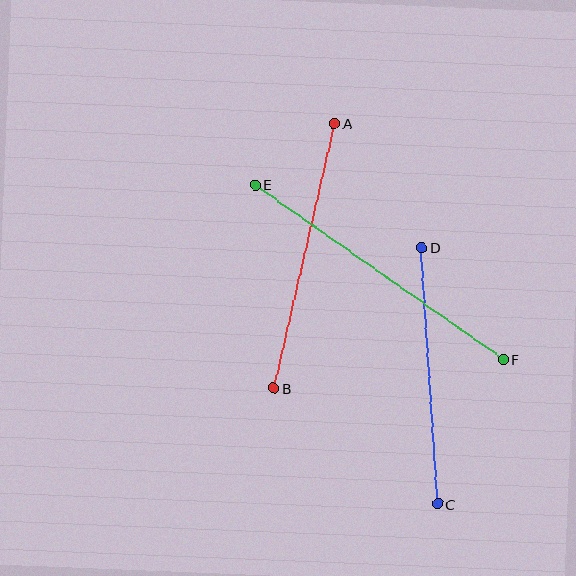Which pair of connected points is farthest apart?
Points E and F are farthest apart.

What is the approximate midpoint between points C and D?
The midpoint is at approximately (429, 376) pixels.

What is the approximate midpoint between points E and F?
The midpoint is at approximately (379, 272) pixels.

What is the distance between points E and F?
The distance is approximately 303 pixels.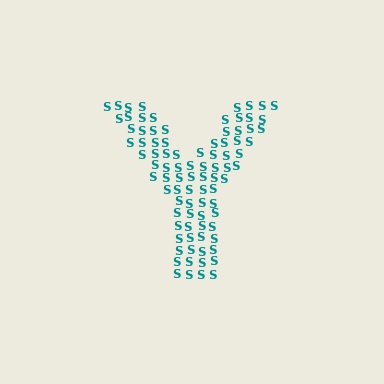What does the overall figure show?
The overall figure shows the letter Y.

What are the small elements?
The small elements are letter S's.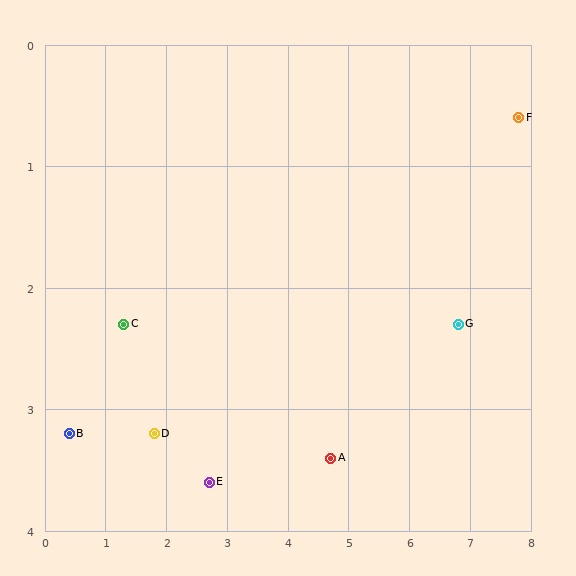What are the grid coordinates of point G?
Point G is at approximately (6.8, 2.3).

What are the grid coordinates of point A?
Point A is at approximately (4.7, 3.4).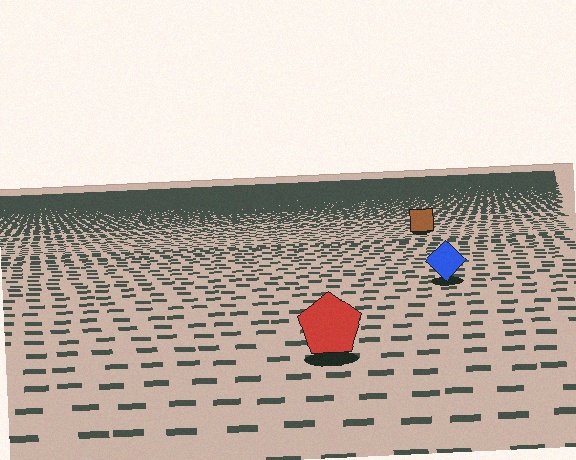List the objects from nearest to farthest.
From nearest to farthest: the red pentagon, the blue diamond, the brown square.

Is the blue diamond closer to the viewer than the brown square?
Yes. The blue diamond is closer — you can tell from the texture gradient: the ground texture is coarser near it.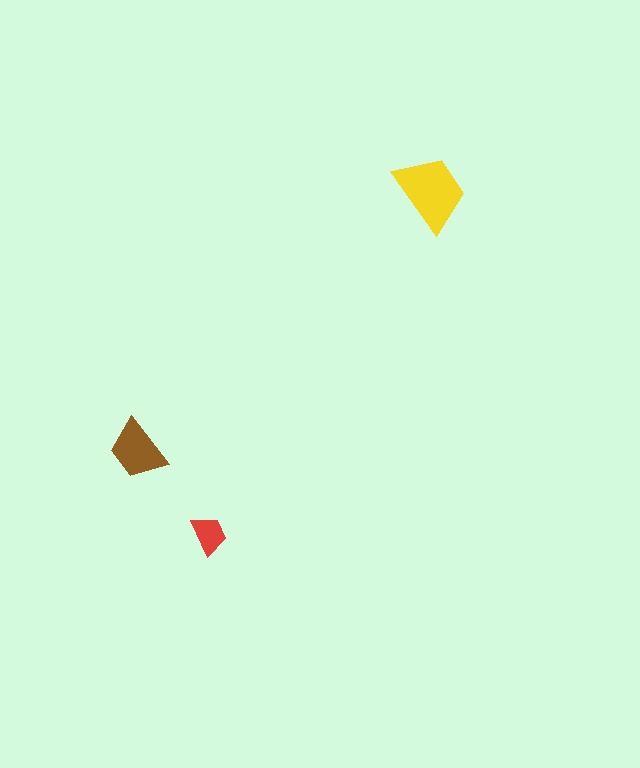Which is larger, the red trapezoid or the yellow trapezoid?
The yellow one.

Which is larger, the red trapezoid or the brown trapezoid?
The brown one.